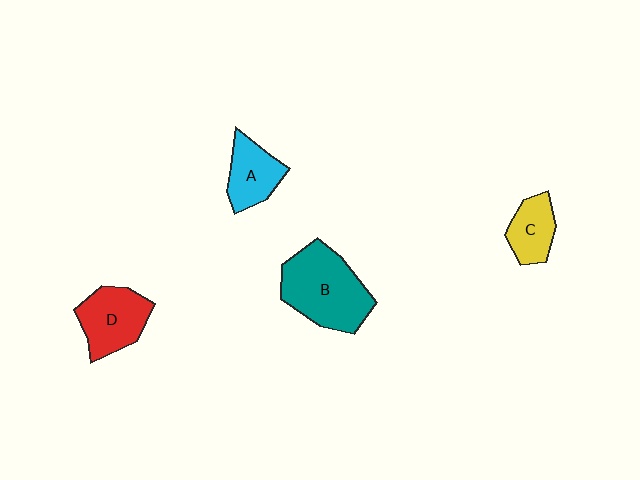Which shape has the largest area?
Shape B (teal).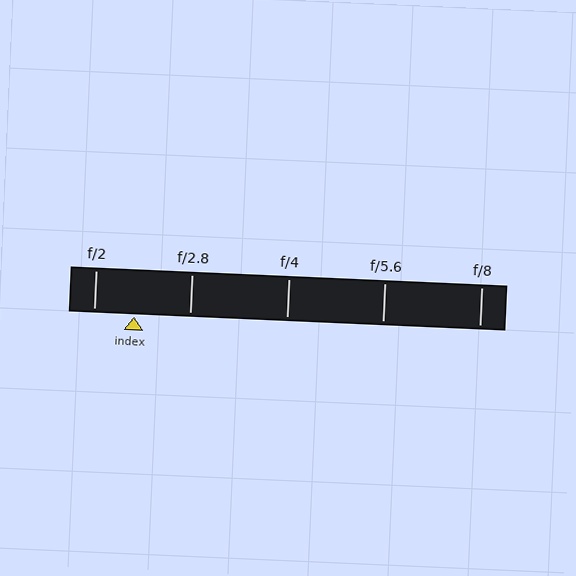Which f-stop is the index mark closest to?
The index mark is closest to f/2.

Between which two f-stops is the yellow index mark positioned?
The index mark is between f/2 and f/2.8.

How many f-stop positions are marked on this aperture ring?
There are 5 f-stop positions marked.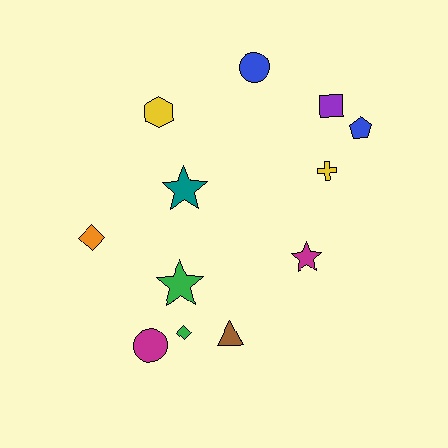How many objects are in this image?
There are 12 objects.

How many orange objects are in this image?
There is 1 orange object.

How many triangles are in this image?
There is 1 triangle.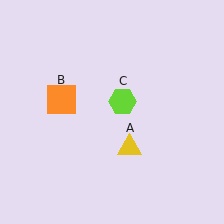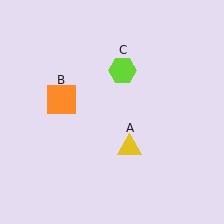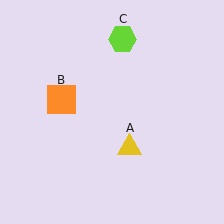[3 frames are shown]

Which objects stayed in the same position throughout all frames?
Yellow triangle (object A) and orange square (object B) remained stationary.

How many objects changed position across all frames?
1 object changed position: lime hexagon (object C).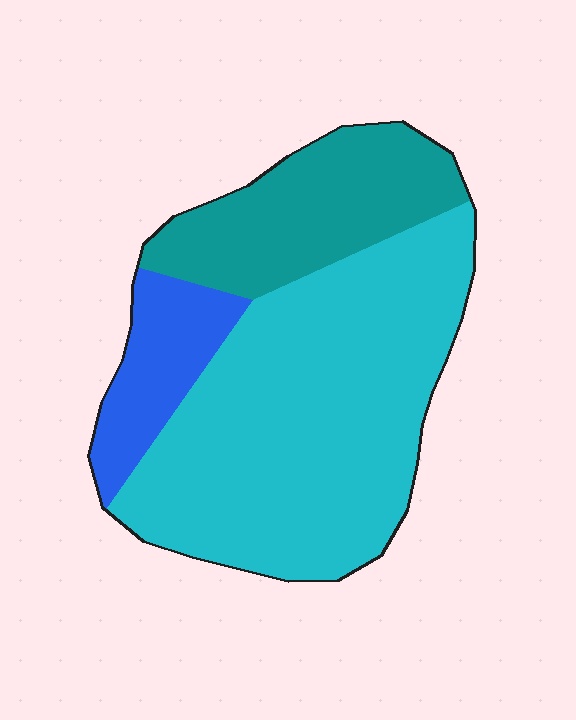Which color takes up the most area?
Cyan, at roughly 60%.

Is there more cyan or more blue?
Cyan.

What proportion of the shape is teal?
Teal takes up less than a quarter of the shape.